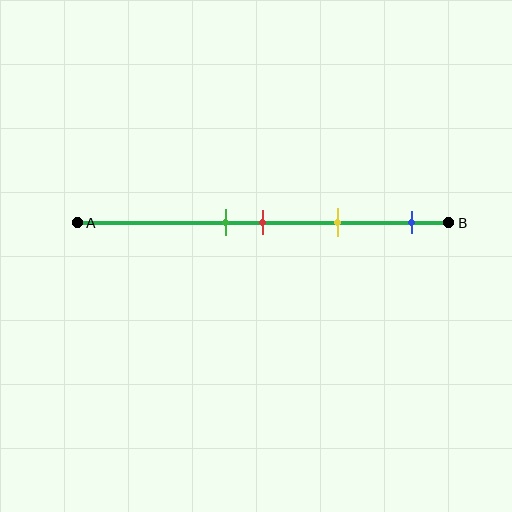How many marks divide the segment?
There are 4 marks dividing the segment.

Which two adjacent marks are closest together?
The green and red marks are the closest adjacent pair.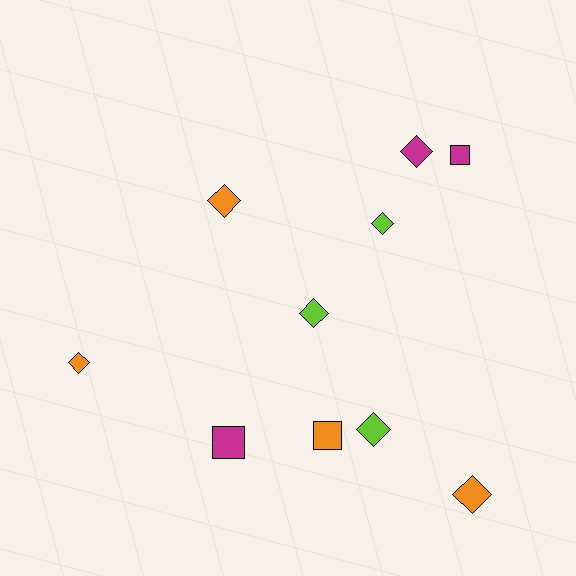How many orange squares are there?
There is 1 orange square.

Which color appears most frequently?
Orange, with 4 objects.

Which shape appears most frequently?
Diamond, with 7 objects.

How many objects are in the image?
There are 10 objects.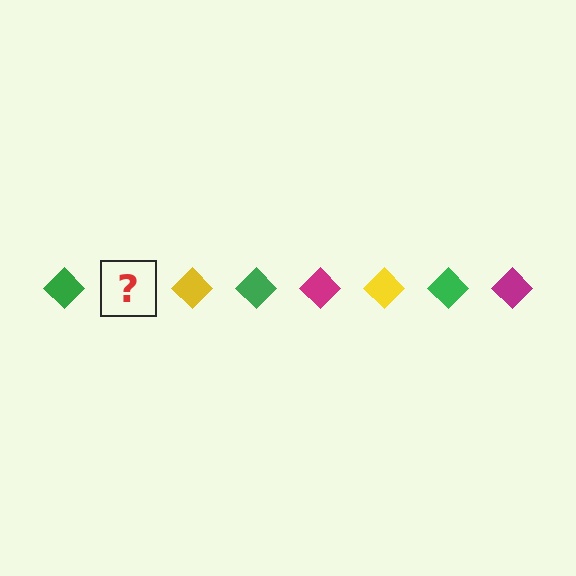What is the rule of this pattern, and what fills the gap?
The rule is that the pattern cycles through green, magenta, yellow diamonds. The gap should be filled with a magenta diamond.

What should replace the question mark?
The question mark should be replaced with a magenta diamond.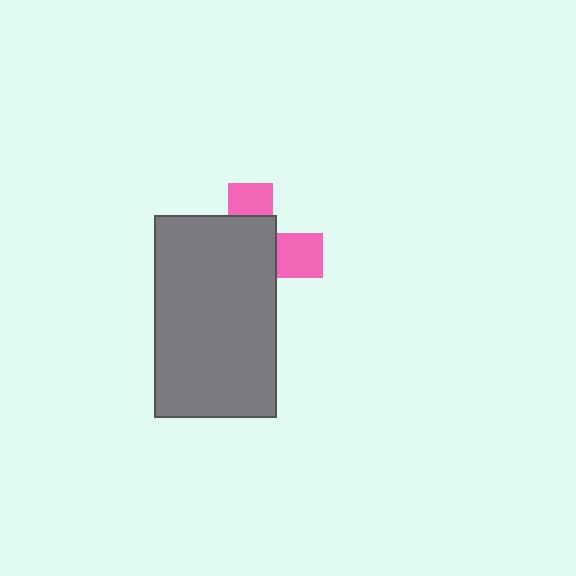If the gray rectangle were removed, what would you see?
You would see the complete pink cross.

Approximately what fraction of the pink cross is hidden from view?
Roughly 68% of the pink cross is hidden behind the gray rectangle.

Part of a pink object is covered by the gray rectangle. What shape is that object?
It is a cross.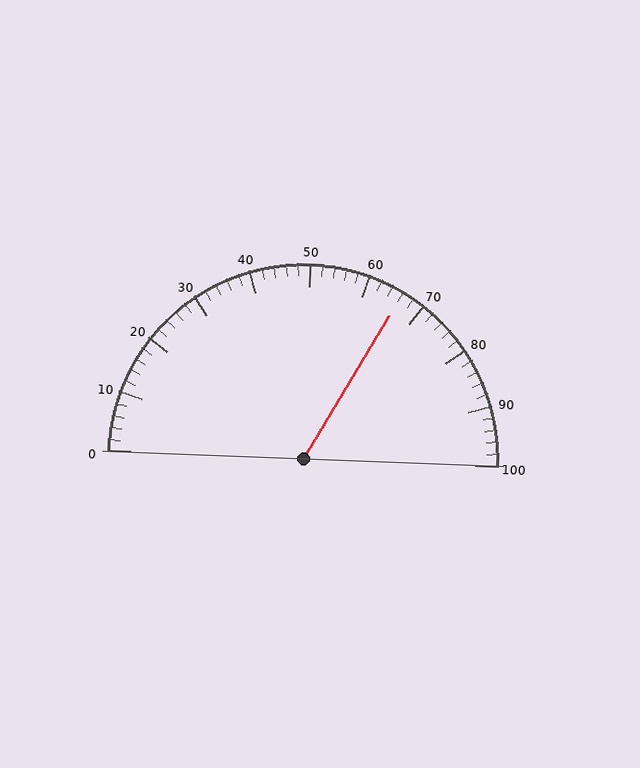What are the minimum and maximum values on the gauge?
The gauge ranges from 0 to 100.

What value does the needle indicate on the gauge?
The needle indicates approximately 66.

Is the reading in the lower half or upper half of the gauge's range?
The reading is in the upper half of the range (0 to 100).